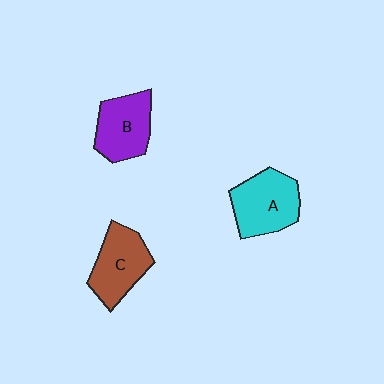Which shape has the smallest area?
Shape B (purple).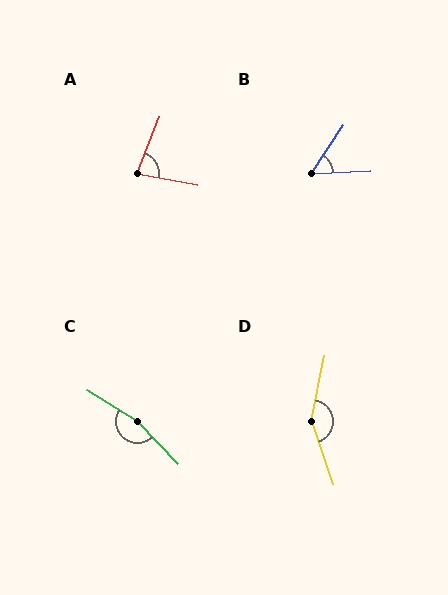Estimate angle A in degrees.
Approximately 79 degrees.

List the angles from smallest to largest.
B (53°), A (79°), D (150°), C (165°).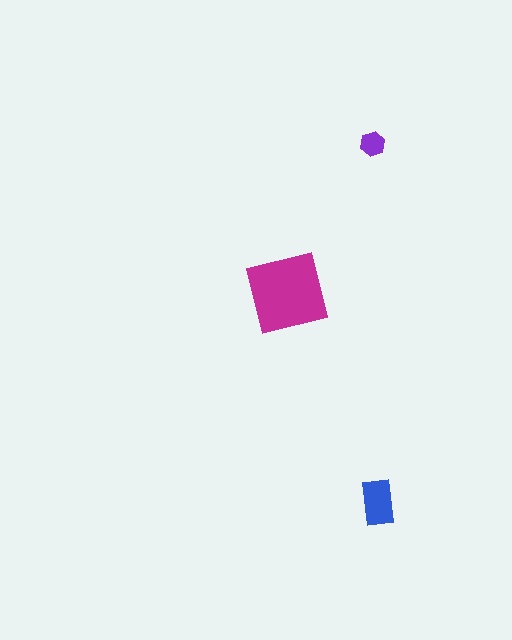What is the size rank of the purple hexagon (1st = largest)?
3rd.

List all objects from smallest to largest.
The purple hexagon, the blue rectangle, the magenta square.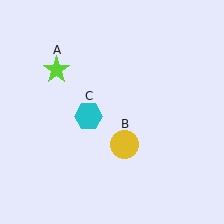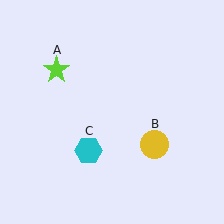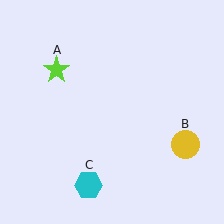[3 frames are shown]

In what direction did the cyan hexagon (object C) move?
The cyan hexagon (object C) moved down.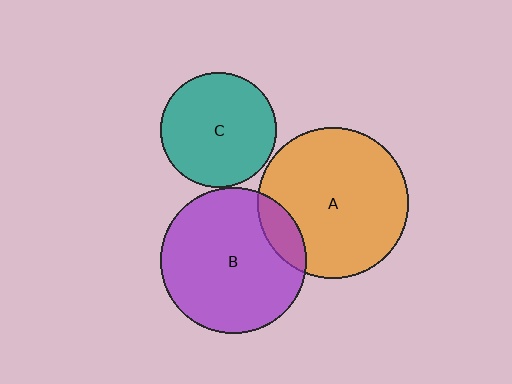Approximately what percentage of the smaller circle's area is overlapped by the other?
Approximately 15%.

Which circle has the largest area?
Circle A (orange).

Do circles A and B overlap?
Yes.